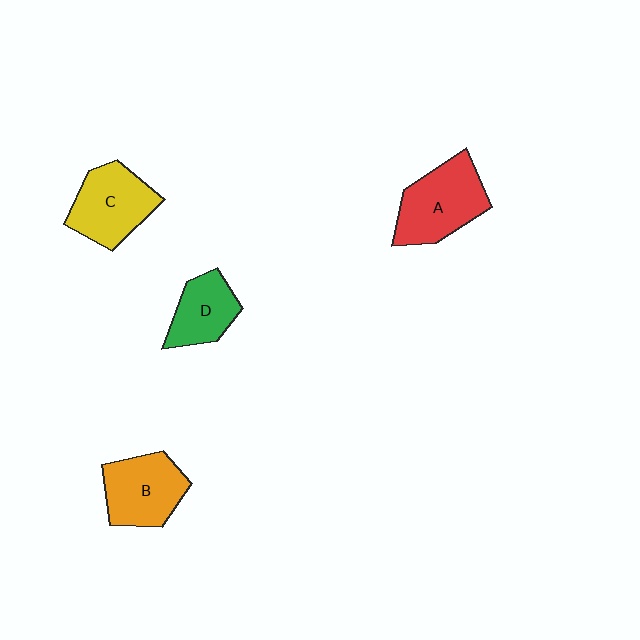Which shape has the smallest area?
Shape D (green).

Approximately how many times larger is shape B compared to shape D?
Approximately 1.3 times.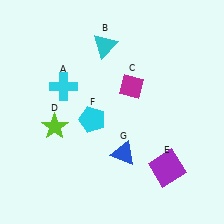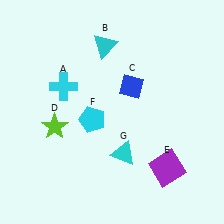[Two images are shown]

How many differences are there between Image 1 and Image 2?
There are 2 differences between the two images.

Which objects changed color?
C changed from magenta to blue. G changed from blue to cyan.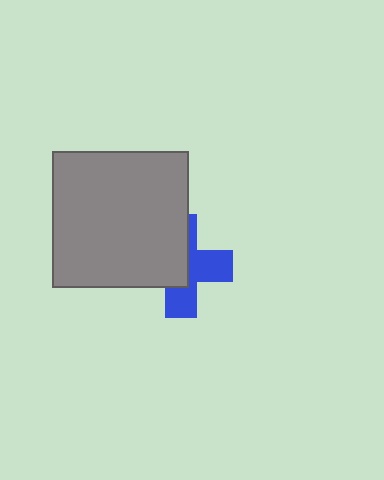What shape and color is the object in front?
The object in front is a gray square.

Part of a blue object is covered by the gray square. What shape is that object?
It is a cross.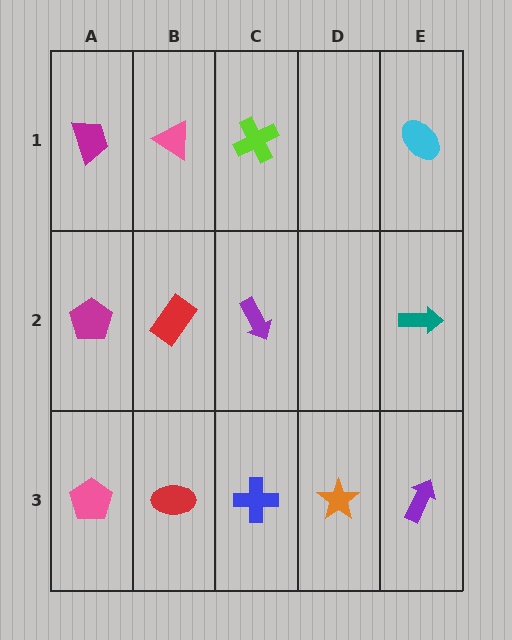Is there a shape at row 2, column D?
No, that cell is empty.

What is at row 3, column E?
A purple arrow.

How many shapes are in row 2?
4 shapes.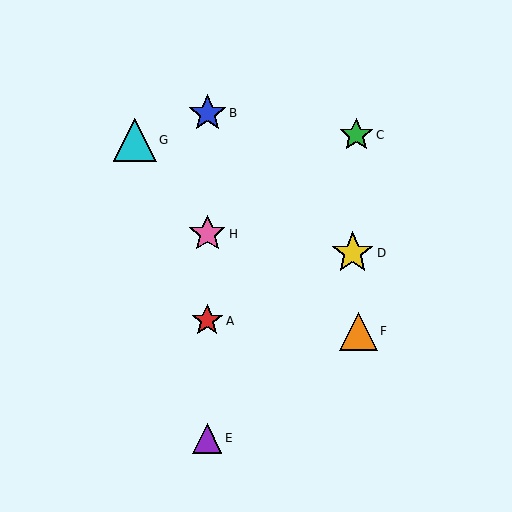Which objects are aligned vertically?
Objects A, B, E, H are aligned vertically.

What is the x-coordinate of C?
Object C is at x≈356.